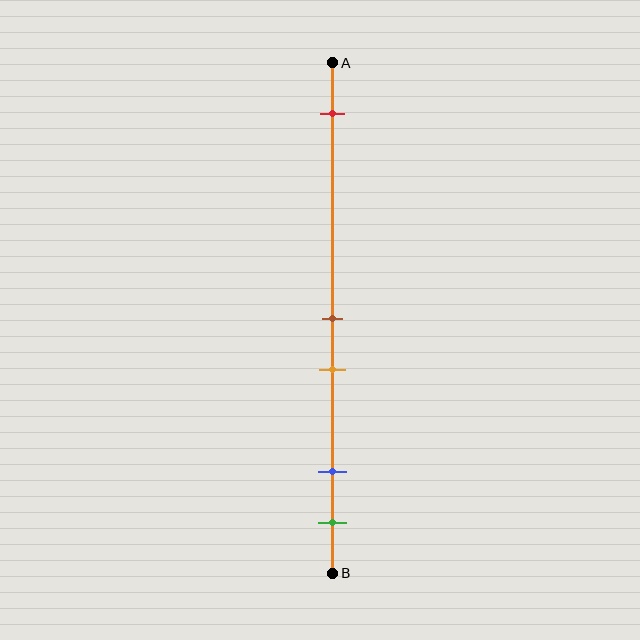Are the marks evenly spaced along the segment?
No, the marks are not evenly spaced.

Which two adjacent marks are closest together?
The brown and orange marks are the closest adjacent pair.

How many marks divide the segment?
There are 5 marks dividing the segment.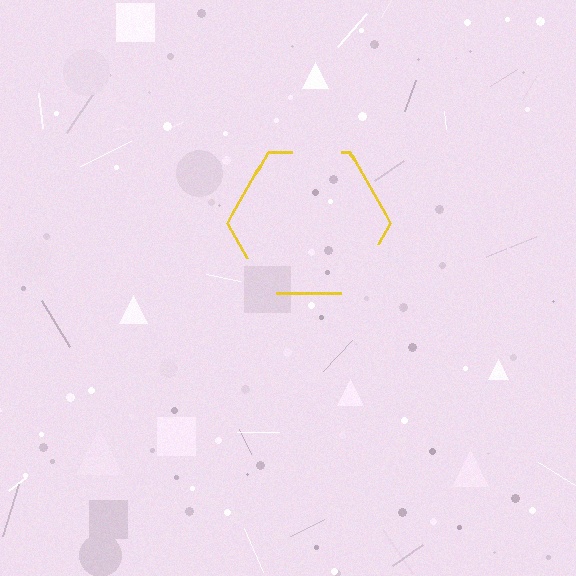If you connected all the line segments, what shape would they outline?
They would outline a hexagon.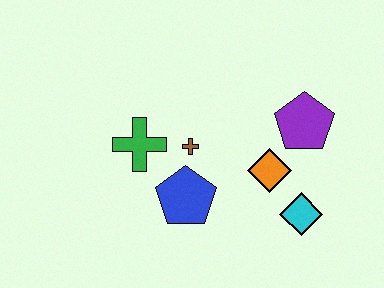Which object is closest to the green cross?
The brown cross is closest to the green cross.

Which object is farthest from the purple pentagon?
The green cross is farthest from the purple pentagon.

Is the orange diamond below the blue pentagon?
No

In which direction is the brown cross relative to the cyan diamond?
The brown cross is to the left of the cyan diamond.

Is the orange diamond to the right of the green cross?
Yes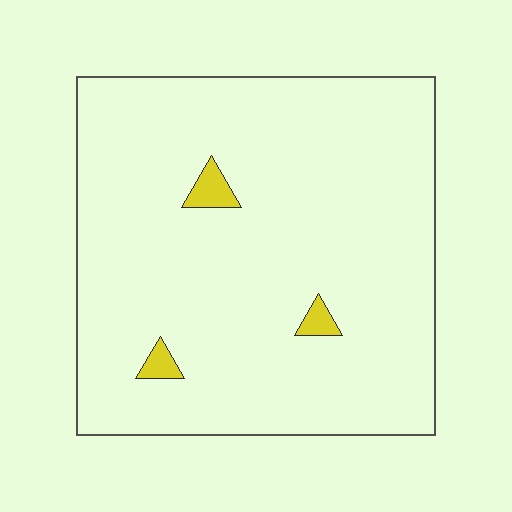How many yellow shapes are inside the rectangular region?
3.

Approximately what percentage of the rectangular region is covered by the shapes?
Approximately 5%.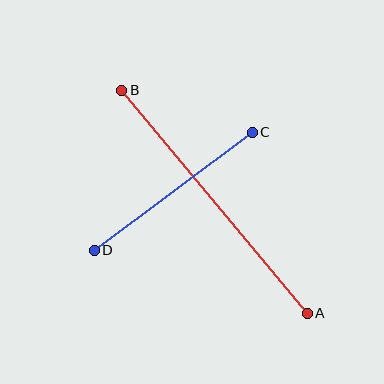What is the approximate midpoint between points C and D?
The midpoint is at approximately (173, 191) pixels.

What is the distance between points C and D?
The distance is approximately 197 pixels.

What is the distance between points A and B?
The distance is approximately 290 pixels.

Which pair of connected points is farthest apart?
Points A and B are farthest apart.